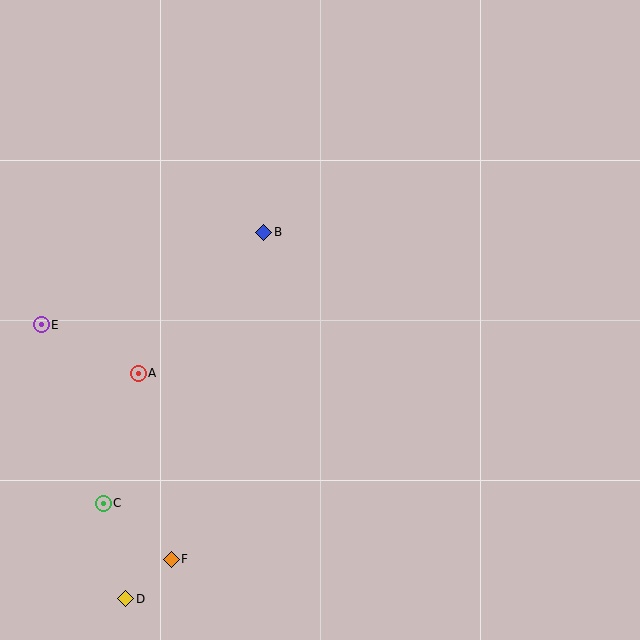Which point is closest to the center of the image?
Point B at (264, 232) is closest to the center.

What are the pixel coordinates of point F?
Point F is at (171, 559).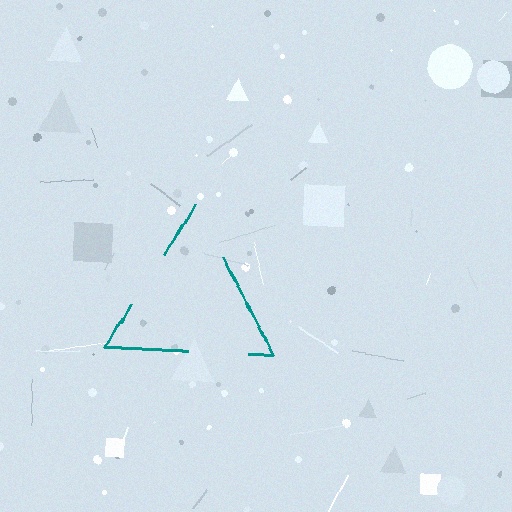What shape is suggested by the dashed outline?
The dashed outline suggests a triangle.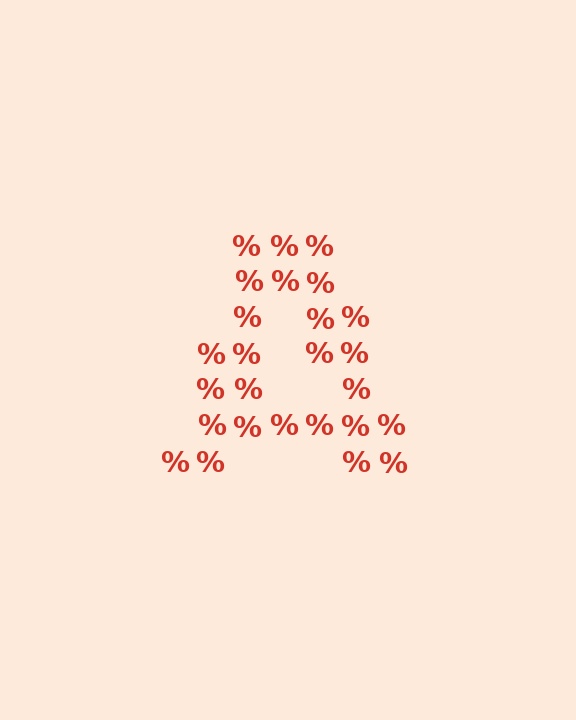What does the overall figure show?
The overall figure shows the letter A.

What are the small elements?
The small elements are percent signs.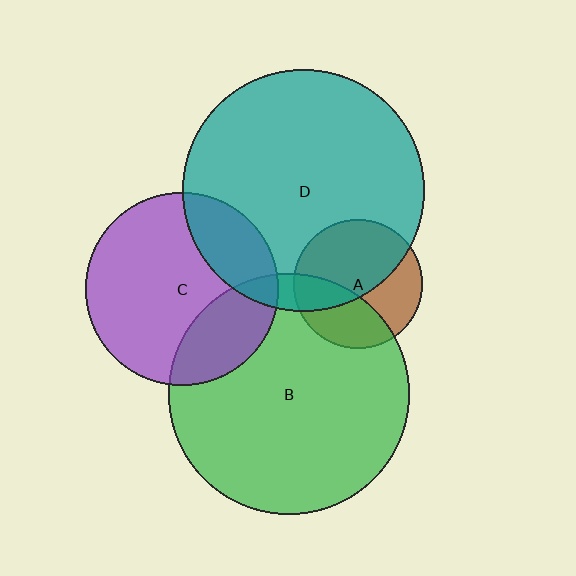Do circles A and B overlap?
Yes.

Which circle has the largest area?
Circle D (teal).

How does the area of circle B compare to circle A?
Approximately 3.5 times.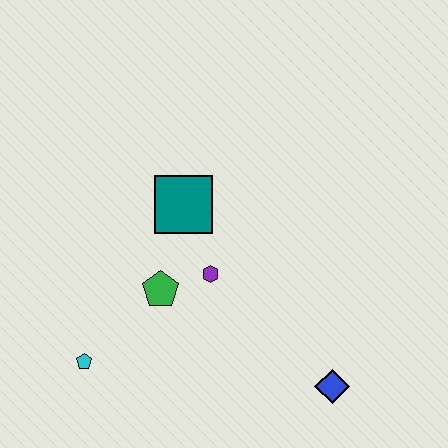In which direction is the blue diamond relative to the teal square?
The blue diamond is below the teal square.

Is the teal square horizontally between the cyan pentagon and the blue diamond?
Yes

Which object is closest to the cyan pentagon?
The green pentagon is closest to the cyan pentagon.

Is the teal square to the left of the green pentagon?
No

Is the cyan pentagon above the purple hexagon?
No